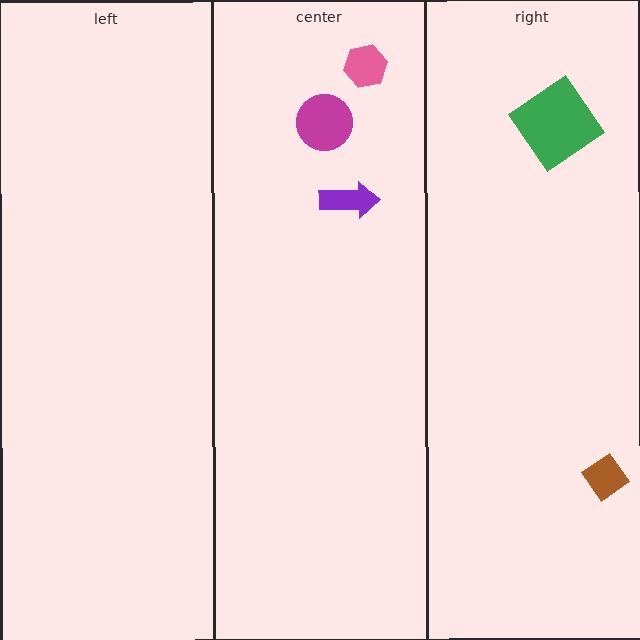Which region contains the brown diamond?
The right region.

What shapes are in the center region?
The purple arrow, the pink hexagon, the magenta circle.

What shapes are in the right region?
The brown diamond, the green diamond.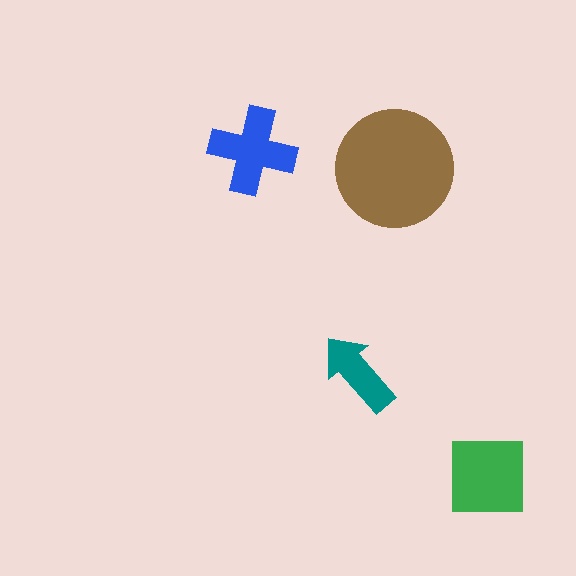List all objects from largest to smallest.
The brown circle, the green square, the blue cross, the teal arrow.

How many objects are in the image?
There are 4 objects in the image.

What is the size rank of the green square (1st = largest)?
2nd.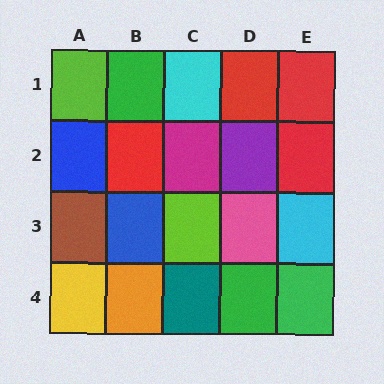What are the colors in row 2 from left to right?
Blue, red, magenta, purple, red.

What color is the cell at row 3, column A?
Brown.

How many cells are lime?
2 cells are lime.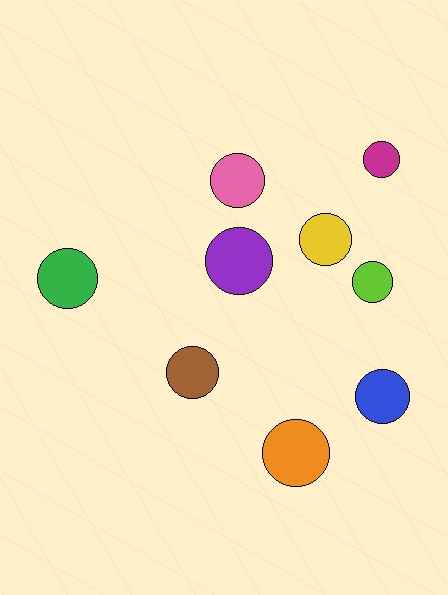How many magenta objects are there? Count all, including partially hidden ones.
There is 1 magenta object.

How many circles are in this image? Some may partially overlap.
There are 9 circles.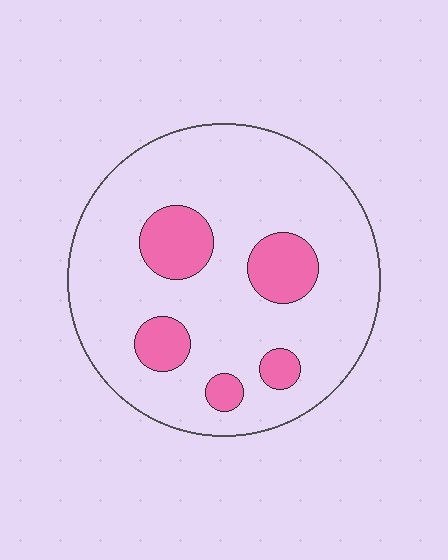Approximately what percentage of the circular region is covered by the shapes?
Approximately 15%.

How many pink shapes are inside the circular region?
5.